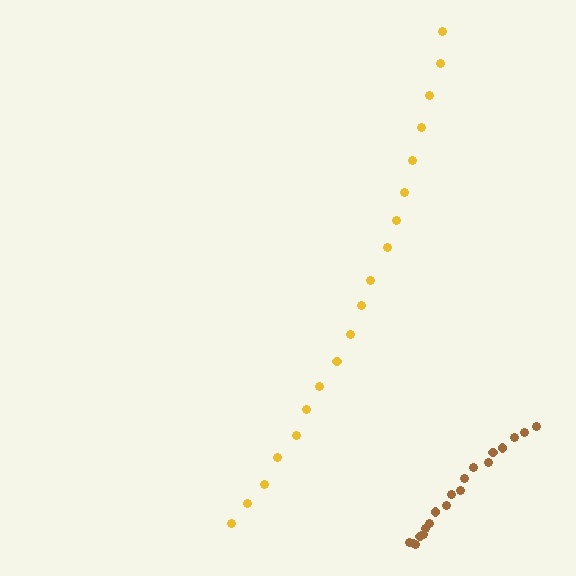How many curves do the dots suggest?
There are 2 distinct paths.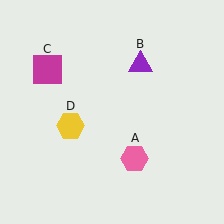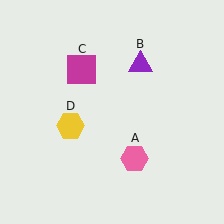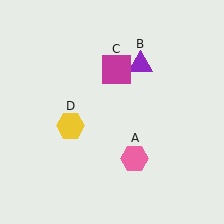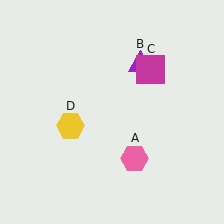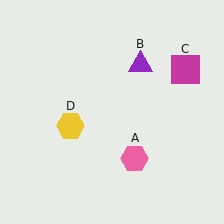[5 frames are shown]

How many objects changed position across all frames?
1 object changed position: magenta square (object C).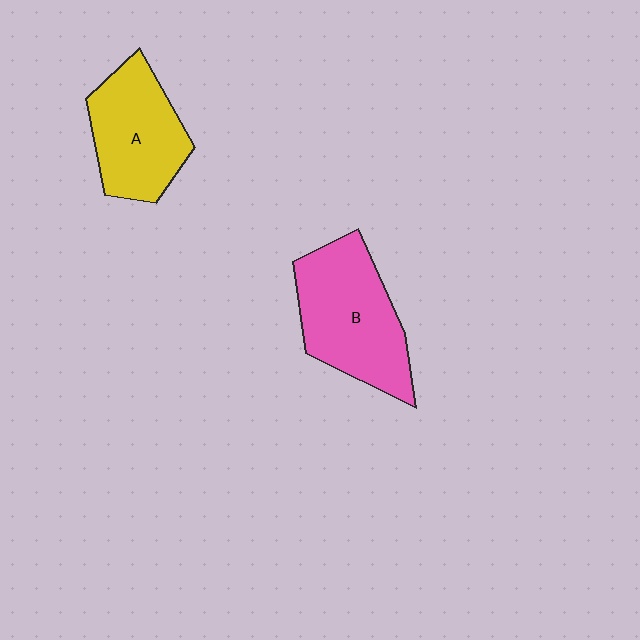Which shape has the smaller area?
Shape A (yellow).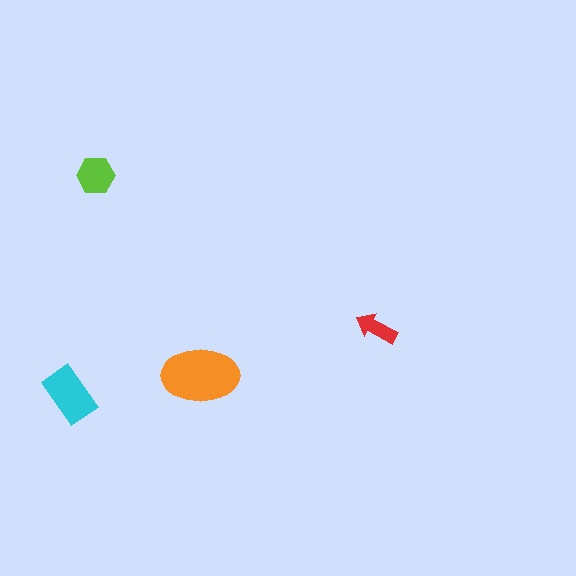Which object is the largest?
The orange ellipse.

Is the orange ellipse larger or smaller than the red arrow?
Larger.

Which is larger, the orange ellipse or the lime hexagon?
The orange ellipse.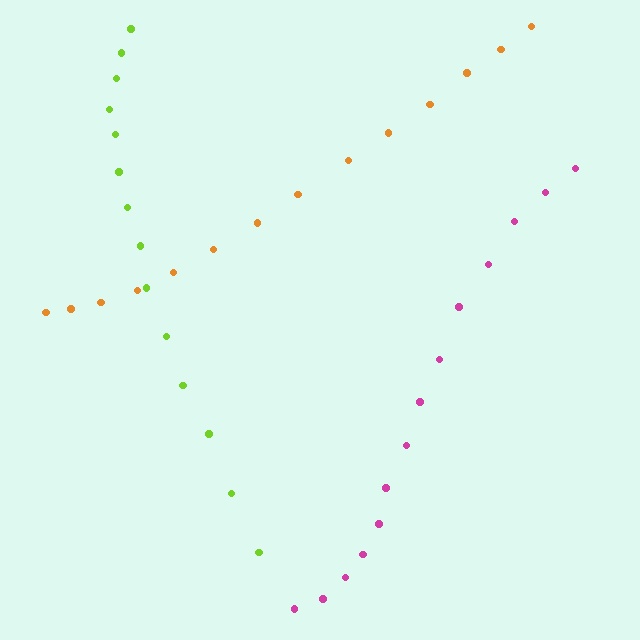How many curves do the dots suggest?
There are 3 distinct paths.